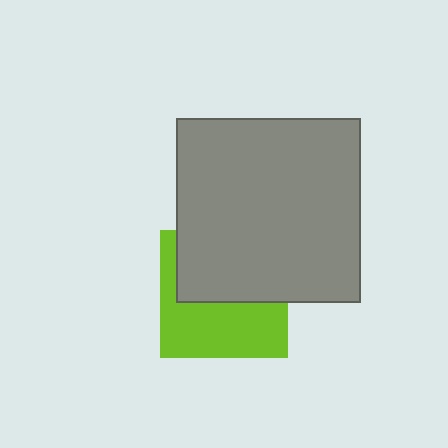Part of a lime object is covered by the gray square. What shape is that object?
It is a square.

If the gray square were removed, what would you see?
You would see the complete lime square.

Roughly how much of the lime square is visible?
About half of it is visible (roughly 49%).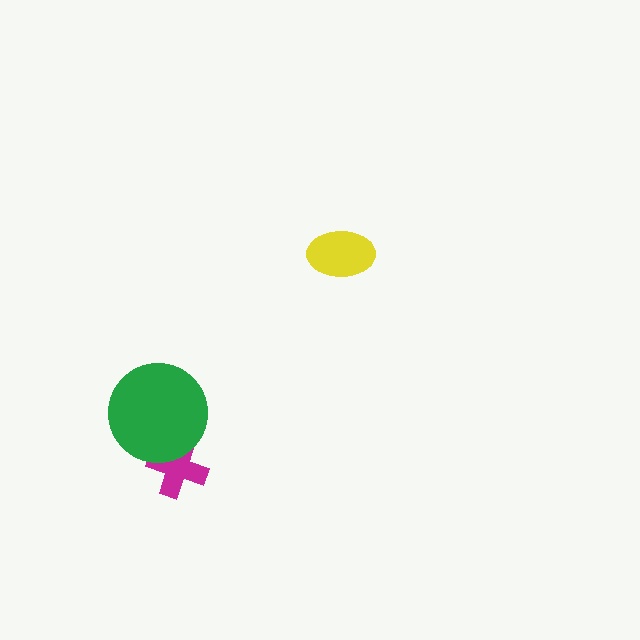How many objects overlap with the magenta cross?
1 object overlaps with the magenta cross.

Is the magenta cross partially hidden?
Yes, it is partially covered by another shape.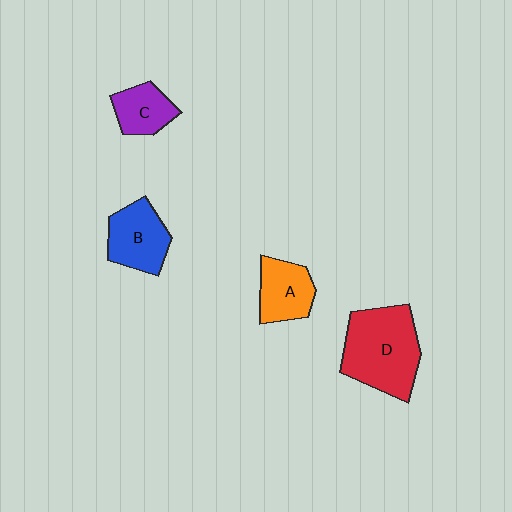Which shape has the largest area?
Shape D (red).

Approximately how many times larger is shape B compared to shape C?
Approximately 1.4 times.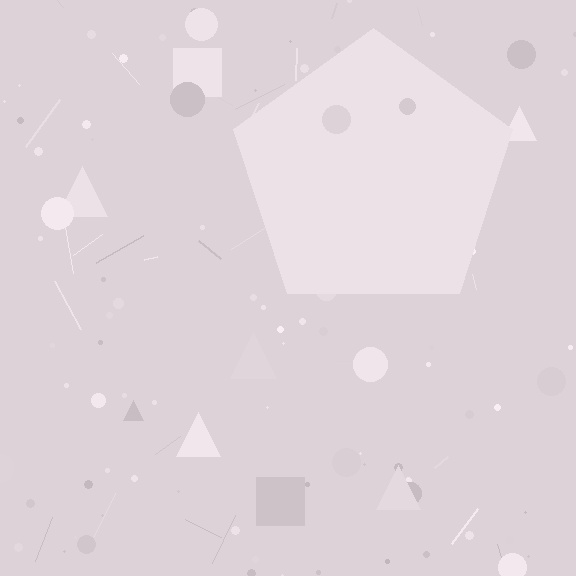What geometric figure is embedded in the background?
A pentagon is embedded in the background.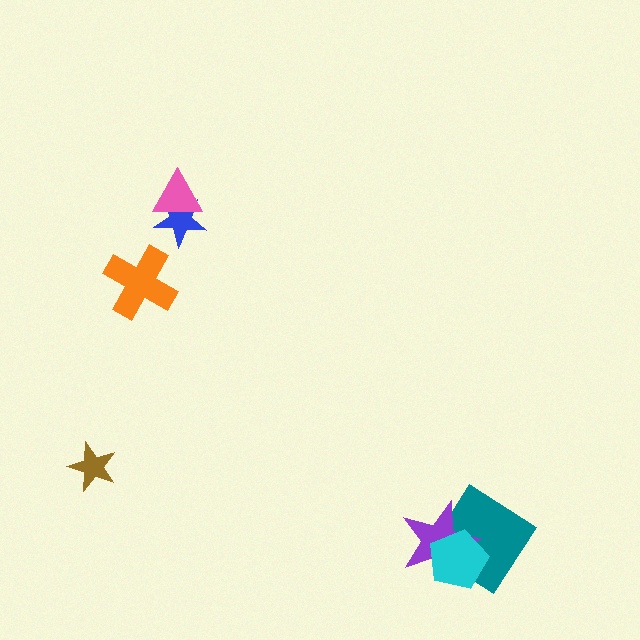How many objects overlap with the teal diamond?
2 objects overlap with the teal diamond.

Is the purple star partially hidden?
Yes, it is partially covered by another shape.